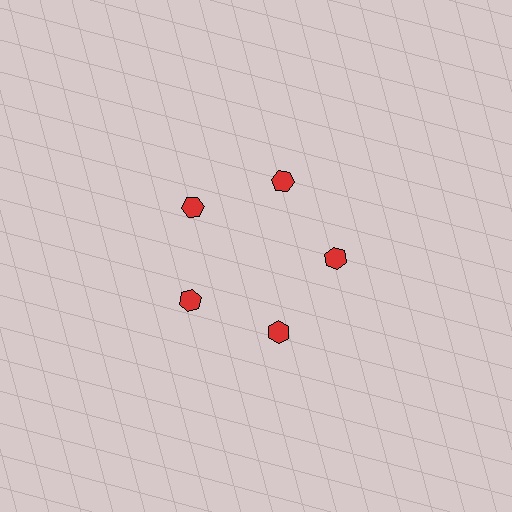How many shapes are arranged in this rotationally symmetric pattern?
There are 5 shapes, arranged in 5 groups of 1.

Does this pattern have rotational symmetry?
Yes, this pattern has 5-fold rotational symmetry. It looks the same after rotating 72 degrees around the center.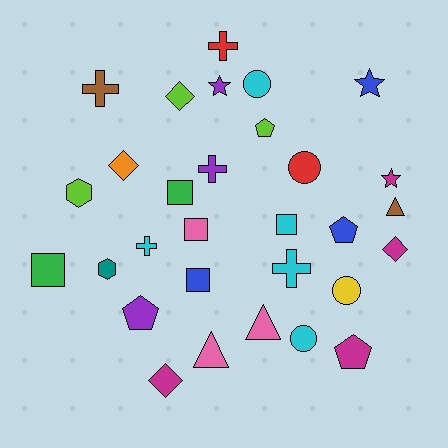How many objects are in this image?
There are 30 objects.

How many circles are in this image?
There are 4 circles.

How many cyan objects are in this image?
There are 5 cyan objects.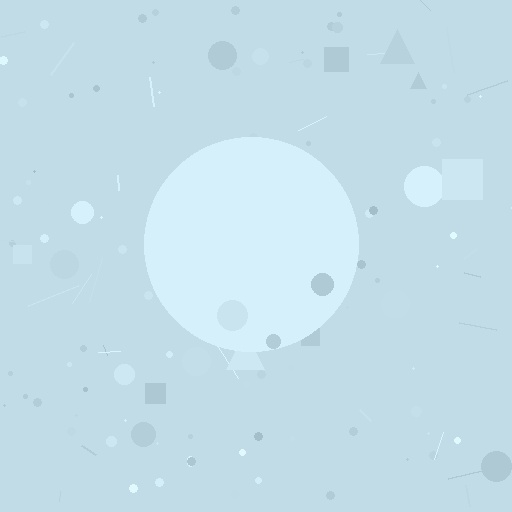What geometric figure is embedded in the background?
A circle is embedded in the background.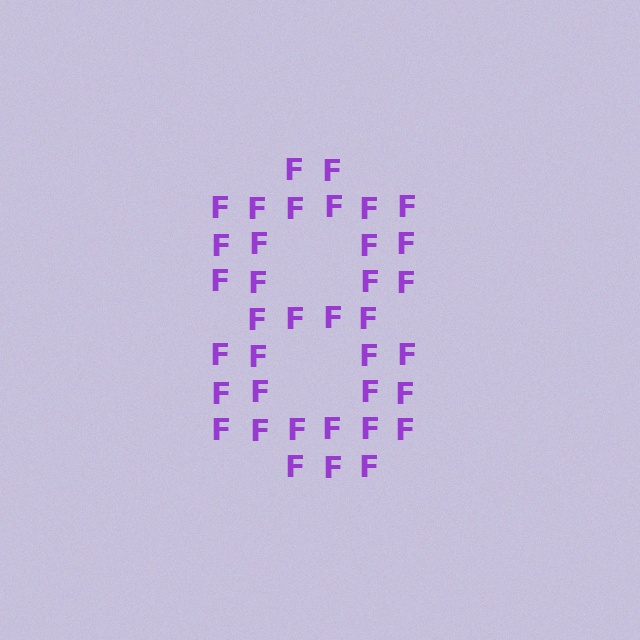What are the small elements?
The small elements are letter F's.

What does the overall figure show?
The overall figure shows the digit 8.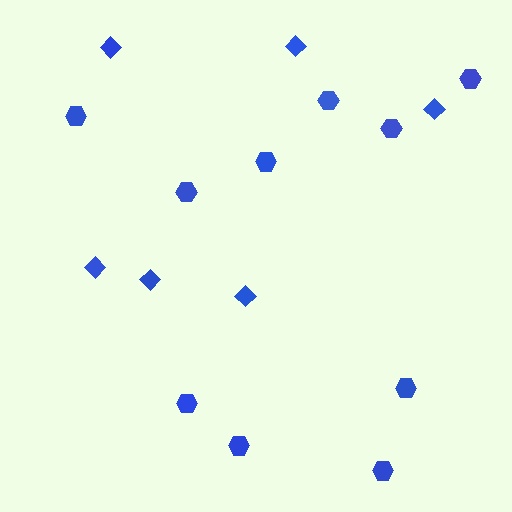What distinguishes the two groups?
There are 2 groups: one group of diamonds (6) and one group of hexagons (10).